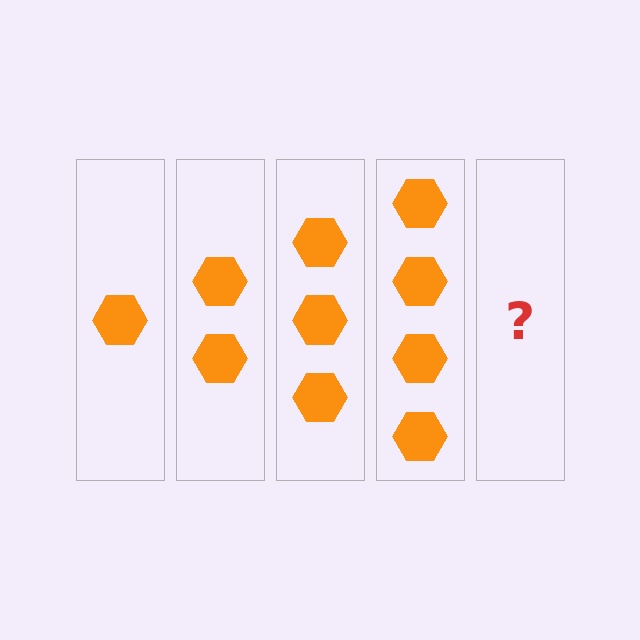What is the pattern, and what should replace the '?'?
The pattern is that each step adds one more hexagon. The '?' should be 5 hexagons.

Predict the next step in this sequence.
The next step is 5 hexagons.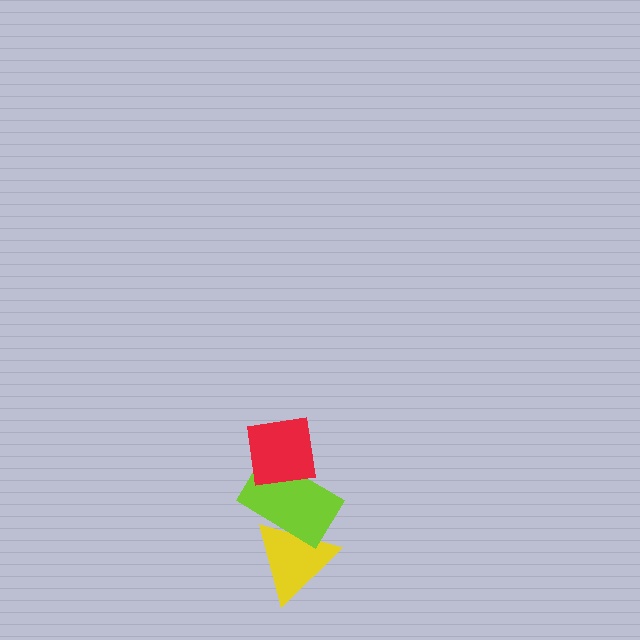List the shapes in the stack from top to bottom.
From top to bottom: the red square, the lime rectangle, the yellow triangle.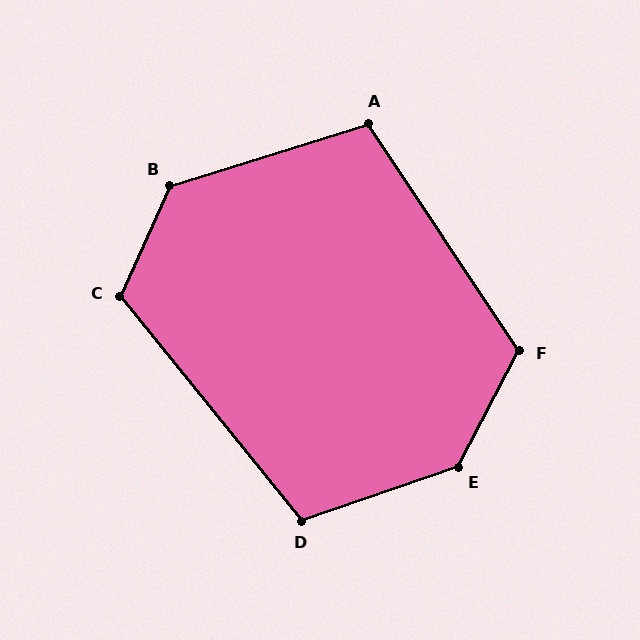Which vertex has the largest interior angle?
E, at approximately 137 degrees.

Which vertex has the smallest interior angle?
A, at approximately 107 degrees.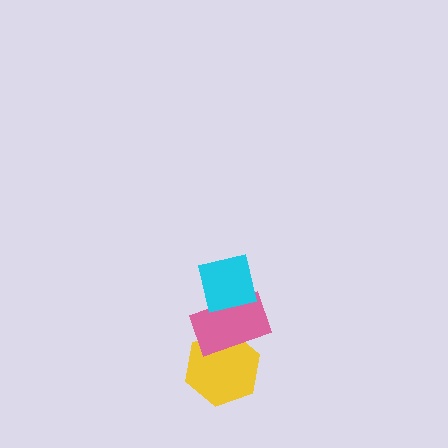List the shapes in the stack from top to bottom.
From top to bottom: the cyan square, the pink rectangle, the yellow hexagon.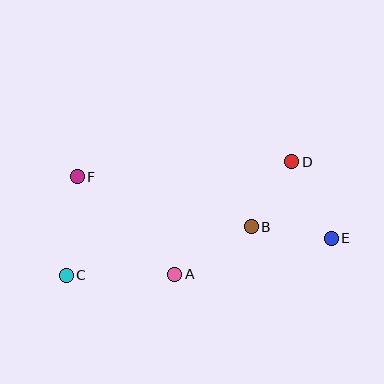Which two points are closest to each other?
Points B and D are closest to each other.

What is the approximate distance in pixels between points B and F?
The distance between B and F is approximately 181 pixels.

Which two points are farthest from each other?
Points C and E are farthest from each other.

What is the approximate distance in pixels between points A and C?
The distance between A and C is approximately 108 pixels.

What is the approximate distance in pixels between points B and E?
The distance between B and E is approximately 80 pixels.